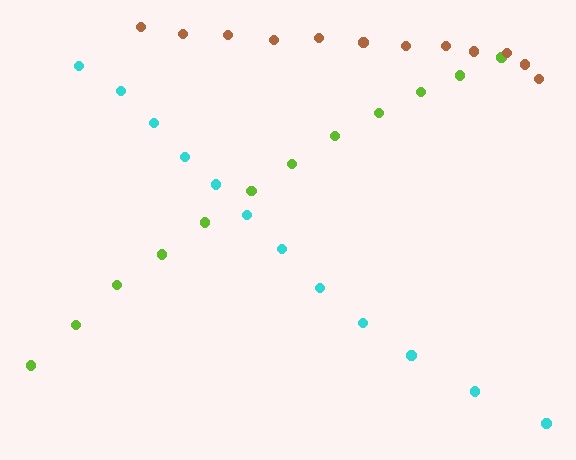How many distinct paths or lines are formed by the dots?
There are 3 distinct paths.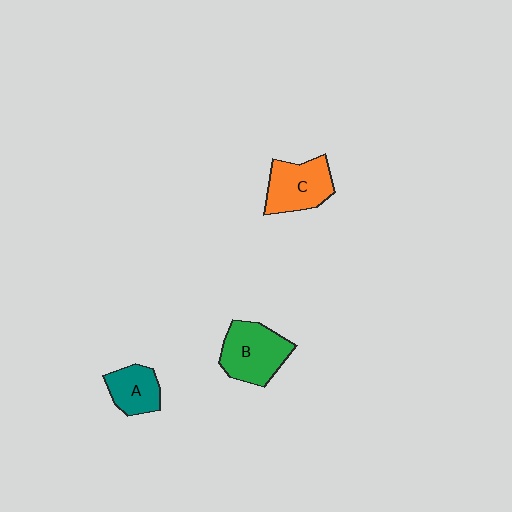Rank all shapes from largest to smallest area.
From largest to smallest: B (green), C (orange), A (teal).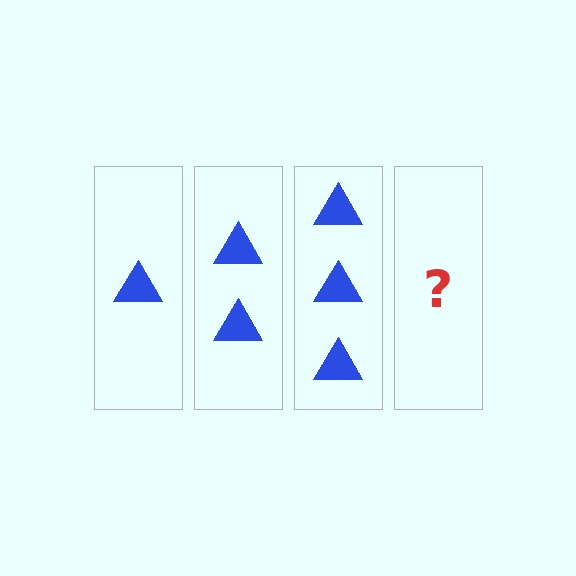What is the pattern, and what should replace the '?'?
The pattern is that each step adds one more triangle. The '?' should be 4 triangles.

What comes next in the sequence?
The next element should be 4 triangles.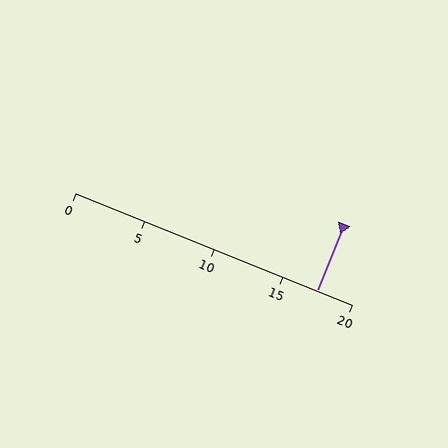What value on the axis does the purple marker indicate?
The marker indicates approximately 17.5.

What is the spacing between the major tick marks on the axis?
The major ticks are spaced 5 apart.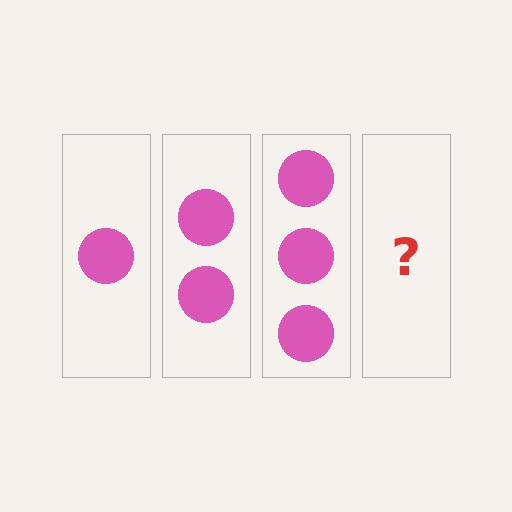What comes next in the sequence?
The next element should be 4 circles.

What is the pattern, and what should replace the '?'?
The pattern is that each step adds one more circle. The '?' should be 4 circles.